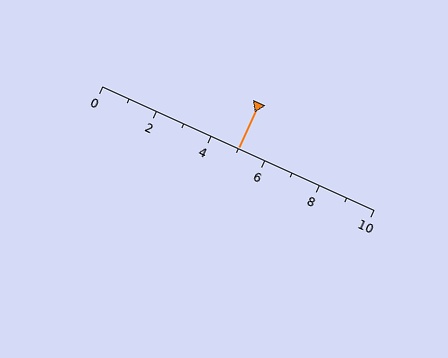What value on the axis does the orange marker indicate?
The marker indicates approximately 5.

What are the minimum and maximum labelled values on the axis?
The axis runs from 0 to 10.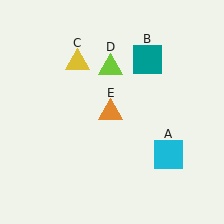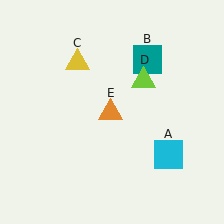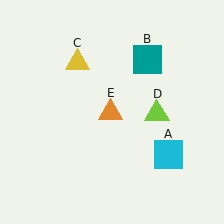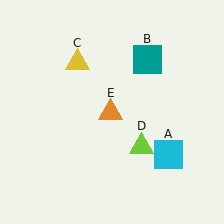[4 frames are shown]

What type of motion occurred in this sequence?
The lime triangle (object D) rotated clockwise around the center of the scene.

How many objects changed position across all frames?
1 object changed position: lime triangle (object D).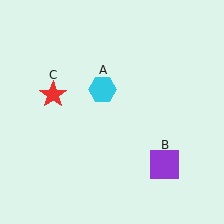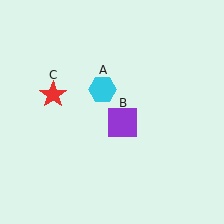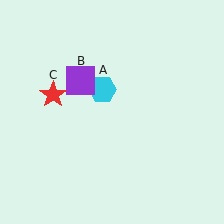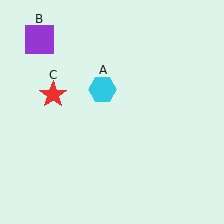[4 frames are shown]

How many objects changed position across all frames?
1 object changed position: purple square (object B).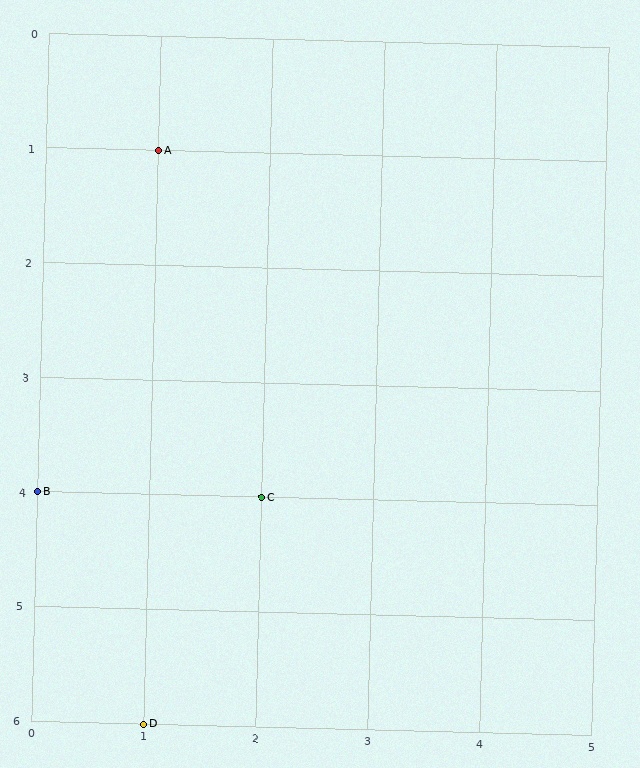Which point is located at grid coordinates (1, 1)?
Point A is at (1, 1).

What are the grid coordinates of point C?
Point C is at grid coordinates (2, 4).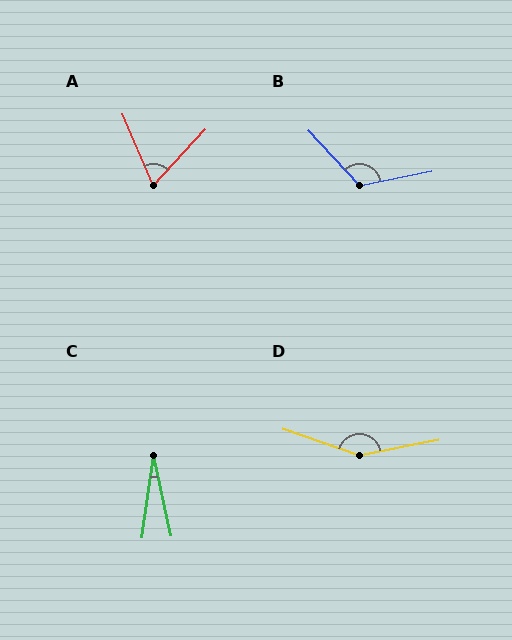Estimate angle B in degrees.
Approximately 121 degrees.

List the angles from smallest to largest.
C (20°), A (66°), B (121°), D (150°).